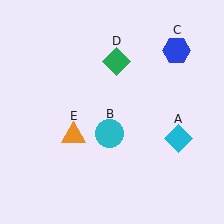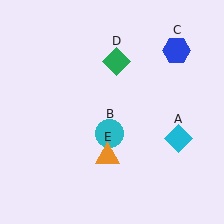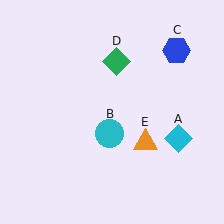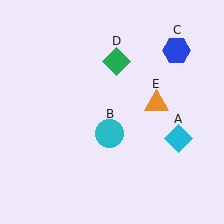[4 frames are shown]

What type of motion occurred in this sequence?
The orange triangle (object E) rotated counterclockwise around the center of the scene.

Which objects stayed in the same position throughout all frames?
Cyan diamond (object A) and cyan circle (object B) and blue hexagon (object C) and green diamond (object D) remained stationary.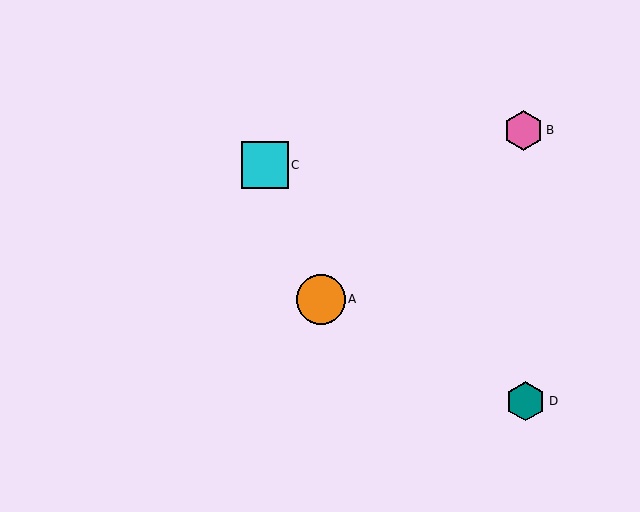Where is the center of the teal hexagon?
The center of the teal hexagon is at (526, 401).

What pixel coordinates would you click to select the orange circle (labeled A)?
Click at (321, 299) to select the orange circle A.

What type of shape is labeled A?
Shape A is an orange circle.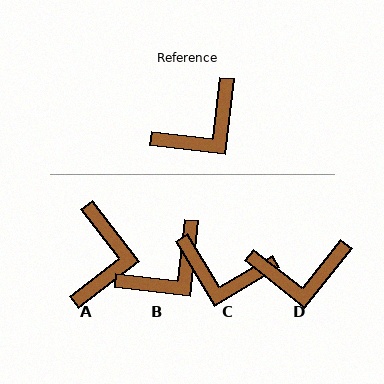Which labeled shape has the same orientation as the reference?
B.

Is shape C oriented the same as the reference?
No, it is off by about 53 degrees.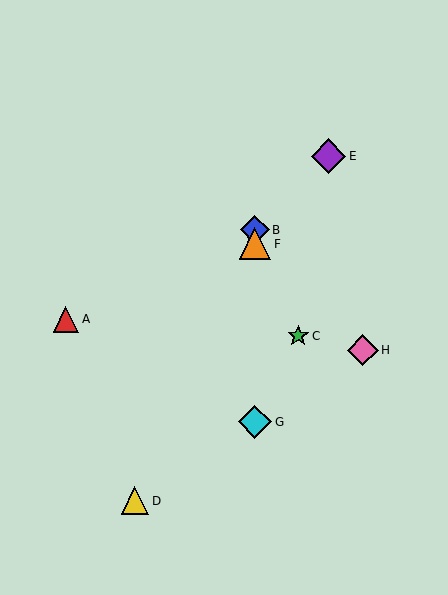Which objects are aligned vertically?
Objects B, F, G are aligned vertically.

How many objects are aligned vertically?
3 objects (B, F, G) are aligned vertically.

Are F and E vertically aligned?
No, F is at x≈255 and E is at x≈329.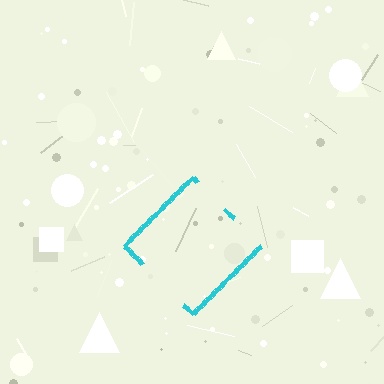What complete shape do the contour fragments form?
The contour fragments form a diamond.